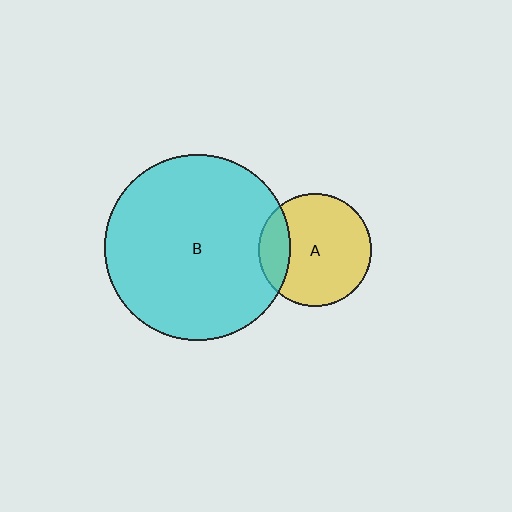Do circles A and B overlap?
Yes.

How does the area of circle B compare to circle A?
Approximately 2.7 times.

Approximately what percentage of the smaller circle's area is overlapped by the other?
Approximately 20%.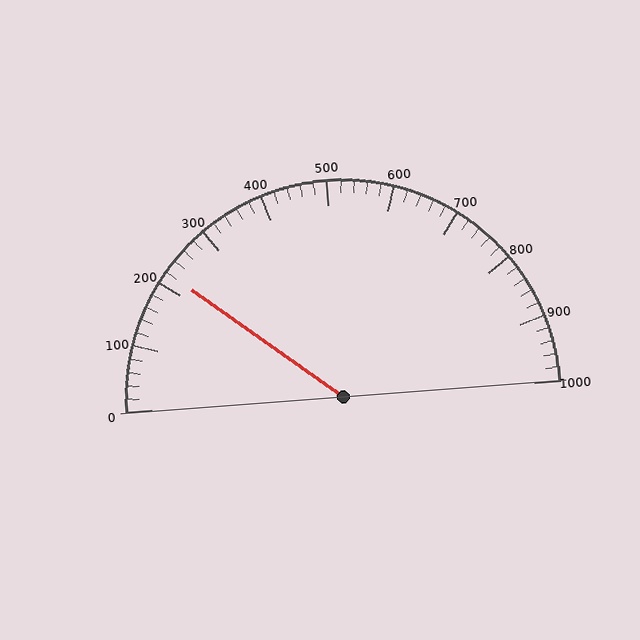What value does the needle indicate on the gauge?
The needle indicates approximately 220.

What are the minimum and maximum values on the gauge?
The gauge ranges from 0 to 1000.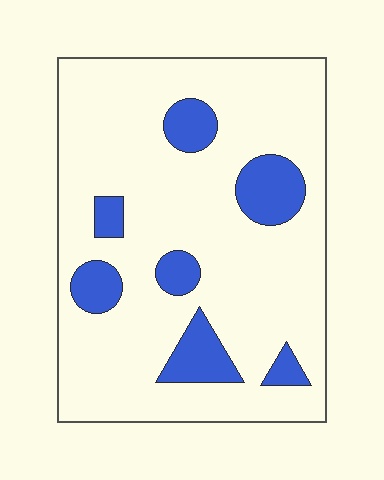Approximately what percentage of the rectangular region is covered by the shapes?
Approximately 15%.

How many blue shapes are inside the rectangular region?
7.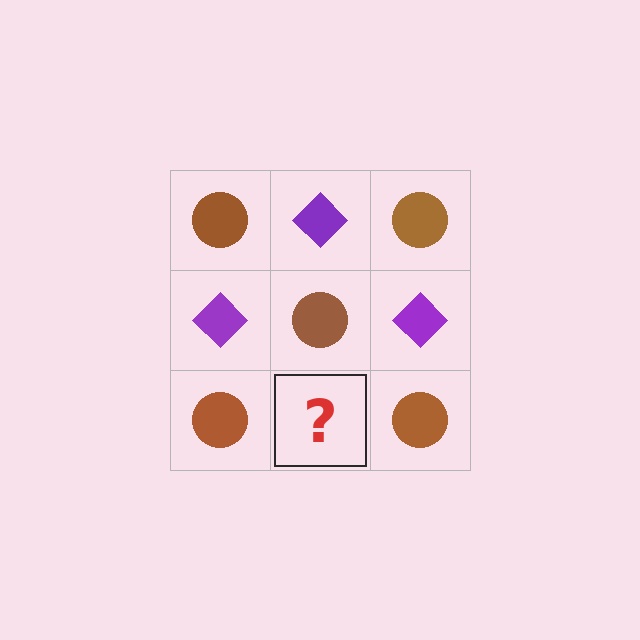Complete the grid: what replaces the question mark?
The question mark should be replaced with a purple diamond.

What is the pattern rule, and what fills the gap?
The rule is that it alternates brown circle and purple diamond in a checkerboard pattern. The gap should be filled with a purple diamond.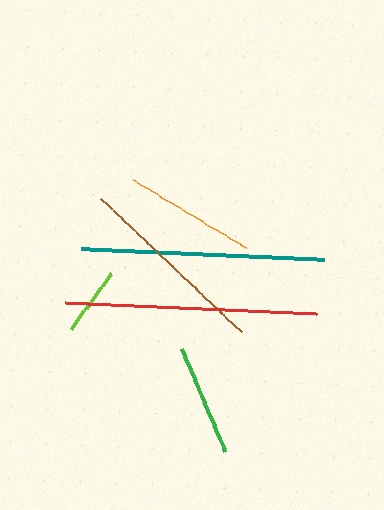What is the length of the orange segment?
The orange segment is approximately 132 pixels long.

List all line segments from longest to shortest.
From longest to shortest: red, teal, brown, orange, green, lime.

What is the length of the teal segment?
The teal segment is approximately 243 pixels long.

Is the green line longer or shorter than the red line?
The red line is longer than the green line.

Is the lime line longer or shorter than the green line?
The green line is longer than the lime line.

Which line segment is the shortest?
The lime line is the shortest at approximately 69 pixels.